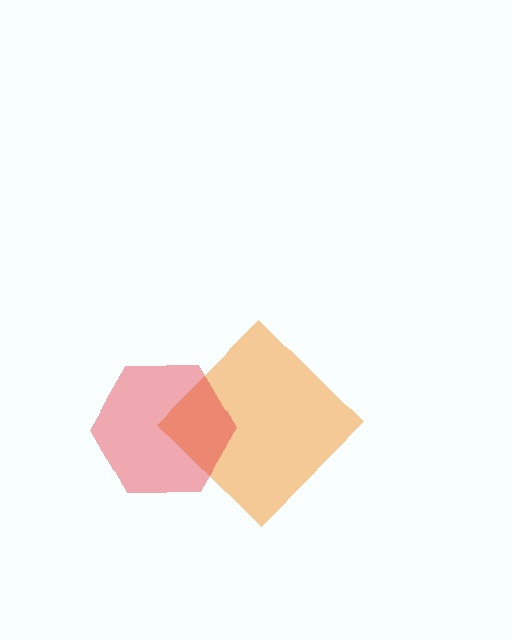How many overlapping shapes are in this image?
There are 2 overlapping shapes in the image.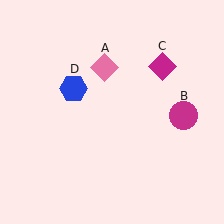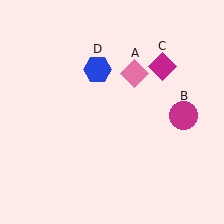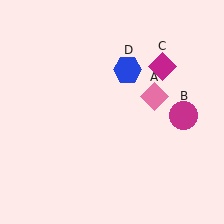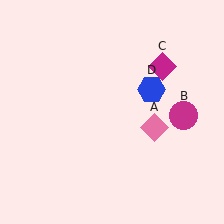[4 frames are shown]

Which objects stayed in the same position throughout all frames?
Magenta circle (object B) and magenta diamond (object C) remained stationary.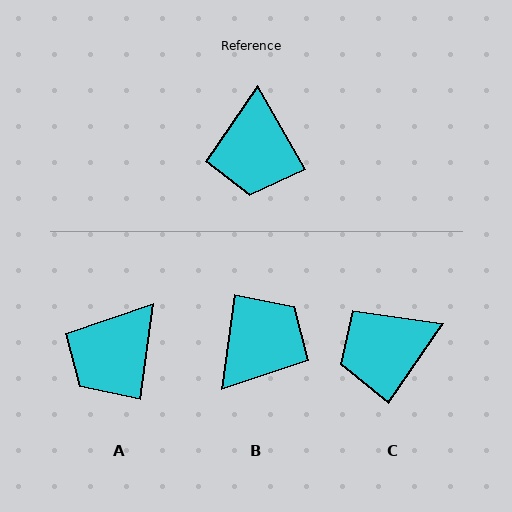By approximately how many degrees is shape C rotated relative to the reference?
Approximately 64 degrees clockwise.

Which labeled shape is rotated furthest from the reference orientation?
B, about 143 degrees away.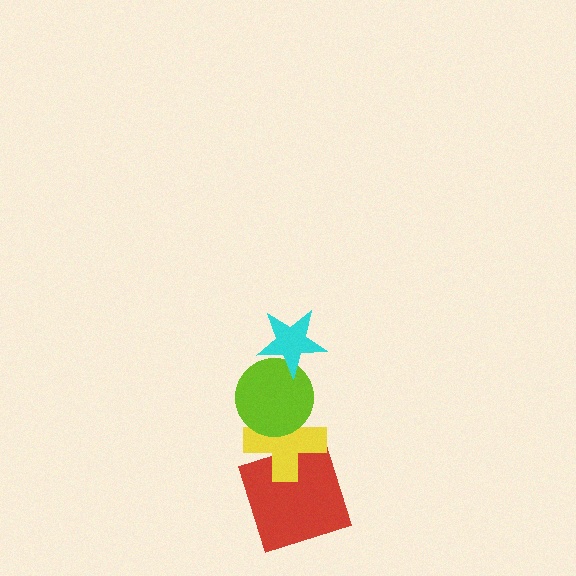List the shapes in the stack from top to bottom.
From top to bottom: the cyan star, the lime circle, the yellow cross, the red square.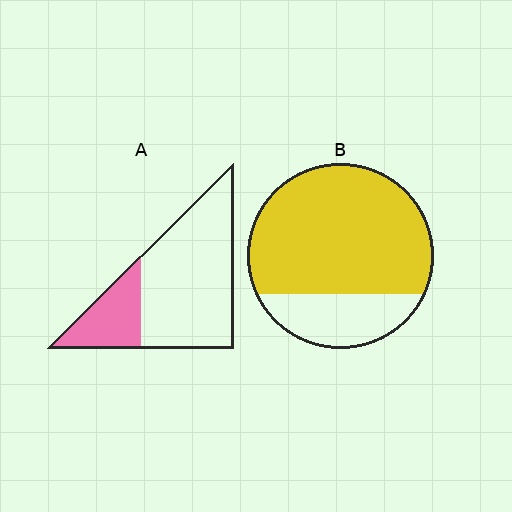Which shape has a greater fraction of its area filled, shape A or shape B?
Shape B.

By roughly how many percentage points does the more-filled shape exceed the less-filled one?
By roughly 50 percentage points (B over A).